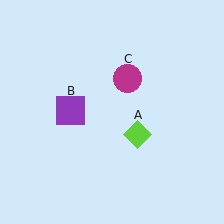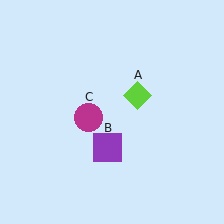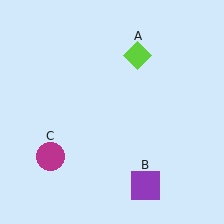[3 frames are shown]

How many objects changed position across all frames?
3 objects changed position: lime diamond (object A), purple square (object B), magenta circle (object C).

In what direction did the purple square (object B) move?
The purple square (object B) moved down and to the right.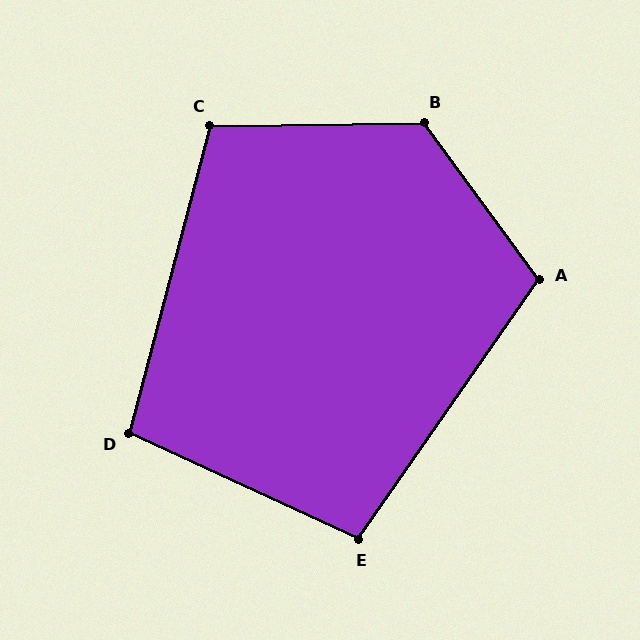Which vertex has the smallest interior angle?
D, at approximately 100 degrees.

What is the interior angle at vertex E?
Approximately 100 degrees (obtuse).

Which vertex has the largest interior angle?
B, at approximately 125 degrees.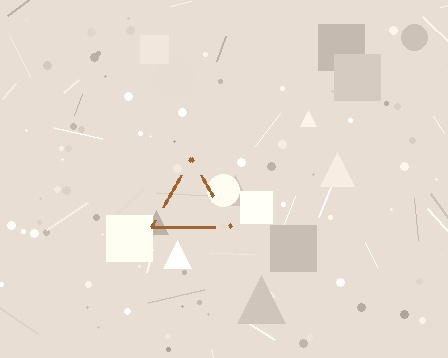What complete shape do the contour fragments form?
The contour fragments form a triangle.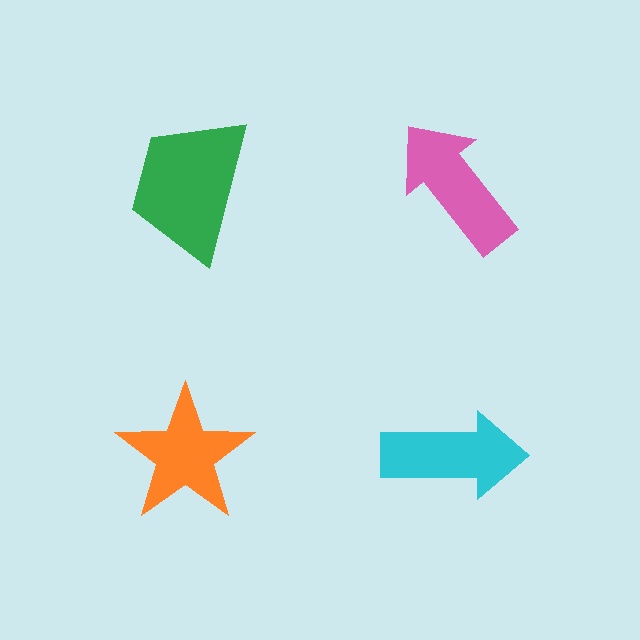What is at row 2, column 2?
A cyan arrow.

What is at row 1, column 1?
A green trapezoid.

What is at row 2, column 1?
An orange star.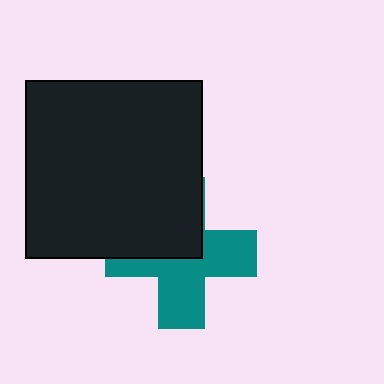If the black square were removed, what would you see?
You would see the complete teal cross.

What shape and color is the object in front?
The object in front is a black square.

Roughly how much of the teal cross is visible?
About half of it is visible (roughly 57%).